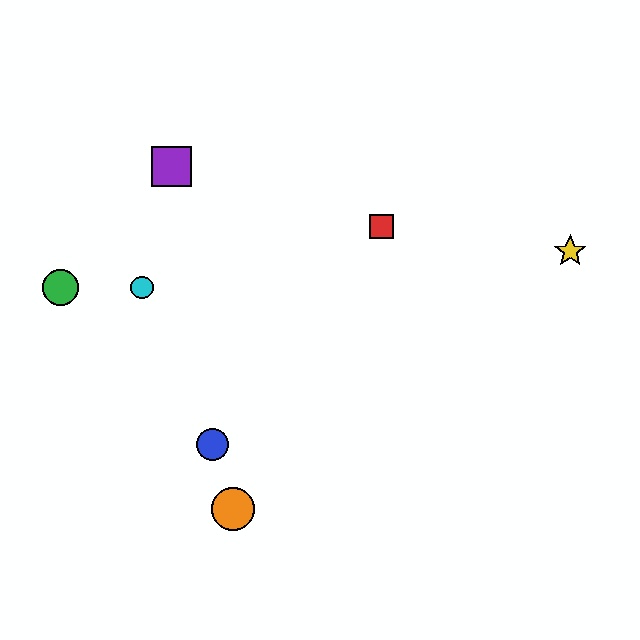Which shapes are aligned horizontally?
The green circle, the cyan circle are aligned horizontally.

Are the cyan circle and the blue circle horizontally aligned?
No, the cyan circle is at y≈288 and the blue circle is at y≈445.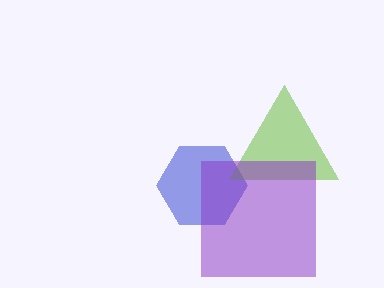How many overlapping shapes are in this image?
There are 3 overlapping shapes in the image.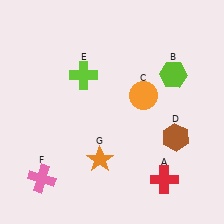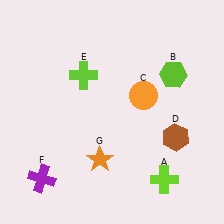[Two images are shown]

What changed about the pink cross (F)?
In Image 1, F is pink. In Image 2, it changed to purple.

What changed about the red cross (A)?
In Image 1, A is red. In Image 2, it changed to lime.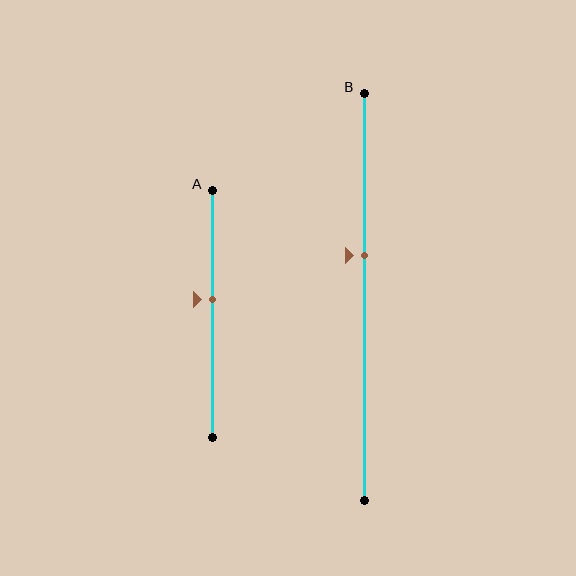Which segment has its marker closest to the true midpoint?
Segment A has its marker closest to the true midpoint.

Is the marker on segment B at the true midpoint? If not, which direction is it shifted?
No, the marker on segment B is shifted upward by about 10% of the segment length.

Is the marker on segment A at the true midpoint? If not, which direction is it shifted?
No, the marker on segment A is shifted upward by about 6% of the segment length.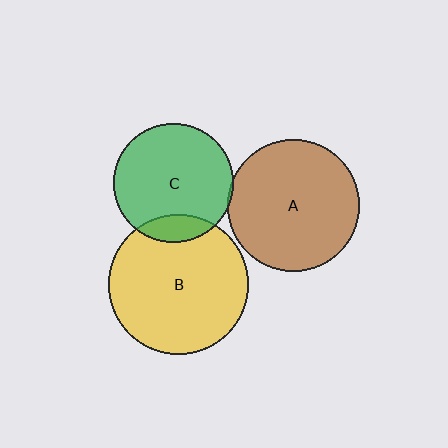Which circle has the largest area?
Circle B (yellow).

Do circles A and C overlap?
Yes.